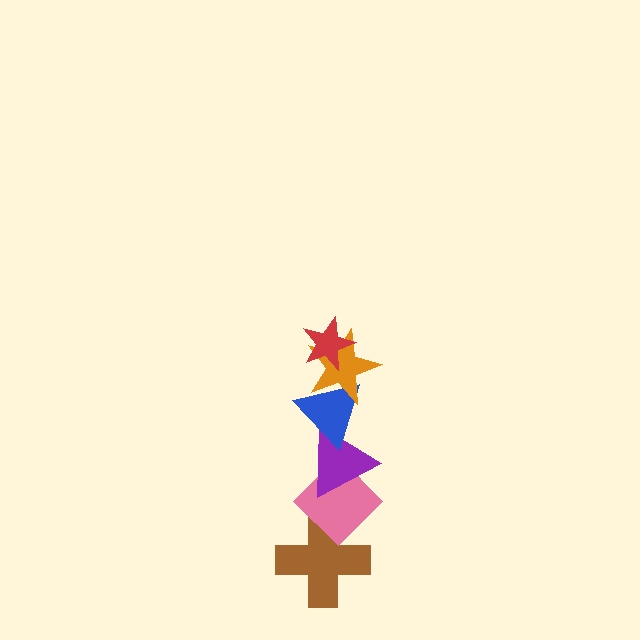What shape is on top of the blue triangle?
The orange star is on top of the blue triangle.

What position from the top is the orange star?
The orange star is 2nd from the top.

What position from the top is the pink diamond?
The pink diamond is 5th from the top.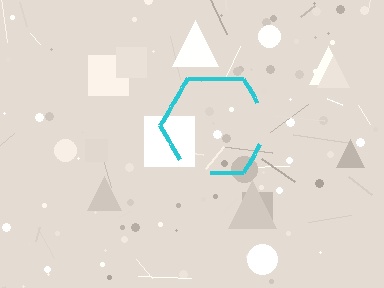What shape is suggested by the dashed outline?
The dashed outline suggests a hexagon.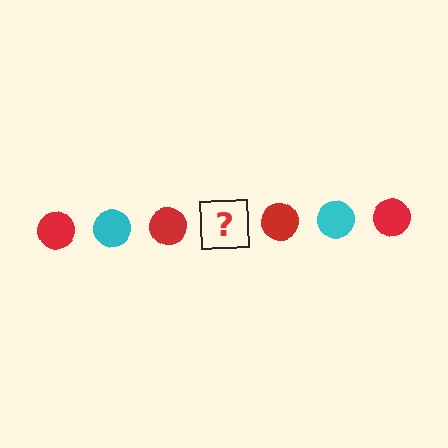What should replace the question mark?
The question mark should be replaced with a cyan circle.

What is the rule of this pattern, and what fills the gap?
The rule is that the pattern cycles through red, cyan circles. The gap should be filled with a cyan circle.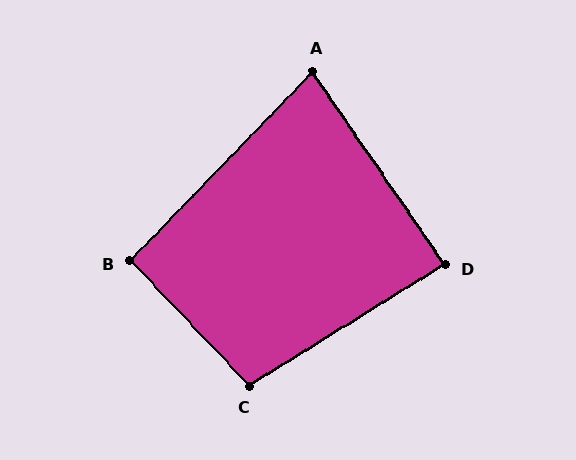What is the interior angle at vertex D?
Approximately 87 degrees (approximately right).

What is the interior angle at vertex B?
Approximately 93 degrees (approximately right).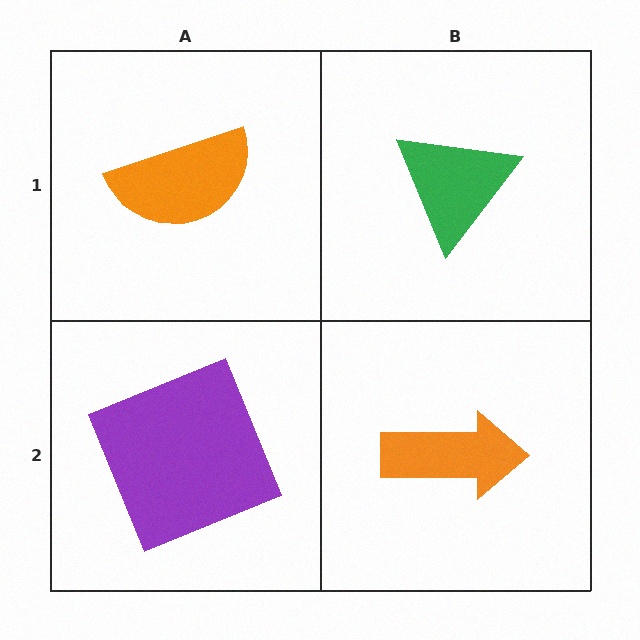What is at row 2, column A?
A purple square.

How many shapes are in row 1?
2 shapes.